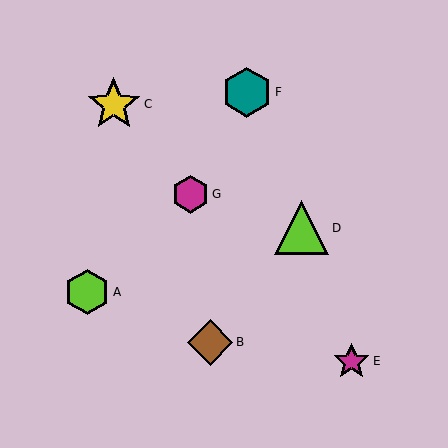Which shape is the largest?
The lime triangle (labeled D) is the largest.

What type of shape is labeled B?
Shape B is a brown diamond.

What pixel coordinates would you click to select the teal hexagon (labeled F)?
Click at (247, 92) to select the teal hexagon F.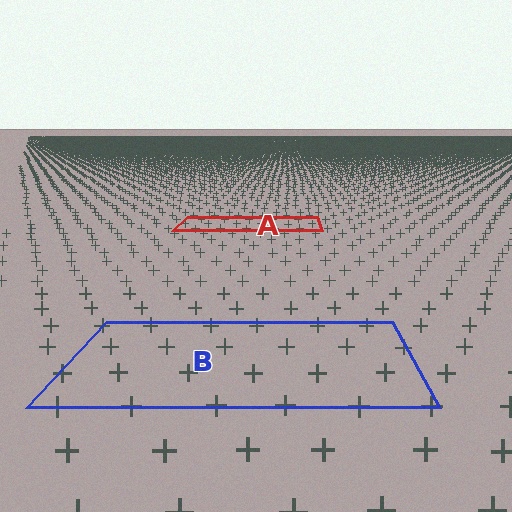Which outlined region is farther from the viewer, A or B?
Region A is farther from the viewer — the texture elements inside it appear smaller and more densely packed.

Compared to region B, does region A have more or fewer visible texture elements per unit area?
Region A has more texture elements per unit area — they are packed more densely because it is farther away.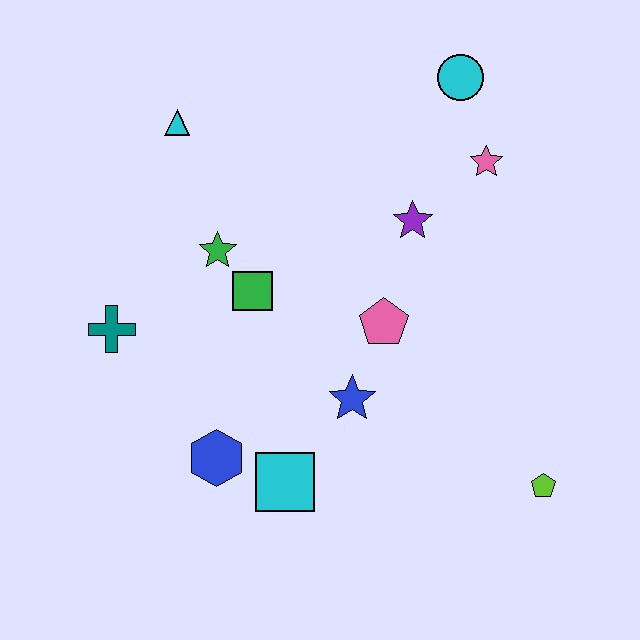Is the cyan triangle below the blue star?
No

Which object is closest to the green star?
The green square is closest to the green star.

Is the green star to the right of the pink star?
No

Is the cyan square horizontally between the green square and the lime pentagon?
Yes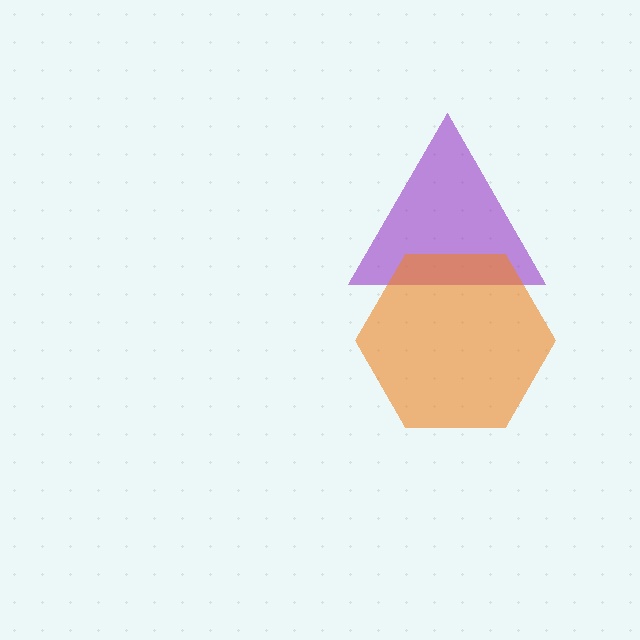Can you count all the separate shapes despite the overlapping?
Yes, there are 2 separate shapes.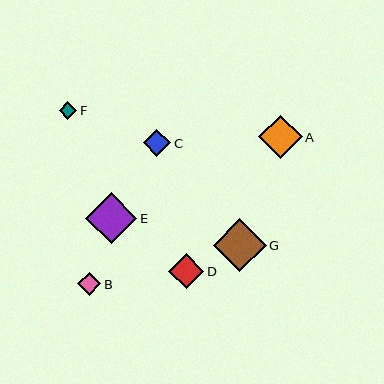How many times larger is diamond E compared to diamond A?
Diamond E is approximately 1.2 times the size of diamond A.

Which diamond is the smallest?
Diamond F is the smallest with a size of approximately 18 pixels.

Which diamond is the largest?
Diamond G is the largest with a size of approximately 53 pixels.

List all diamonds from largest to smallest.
From largest to smallest: G, E, A, D, C, B, F.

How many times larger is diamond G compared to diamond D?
Diamond G is approximately 1.5 times the size of diamond D.